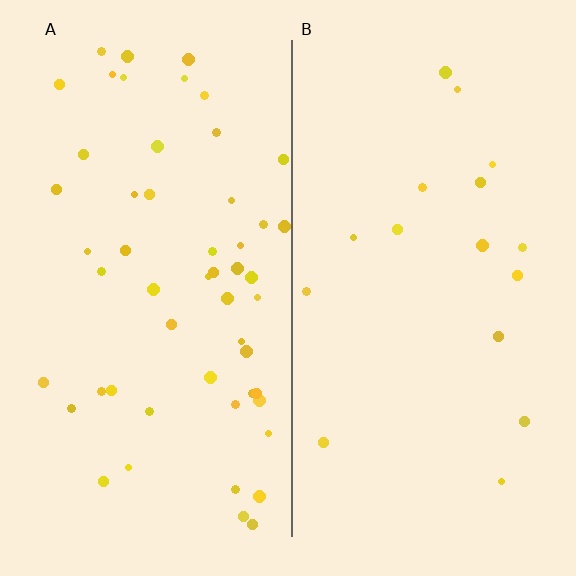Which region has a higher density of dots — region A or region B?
A (the left).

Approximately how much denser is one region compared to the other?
Approximately 3.2× — region A over region B.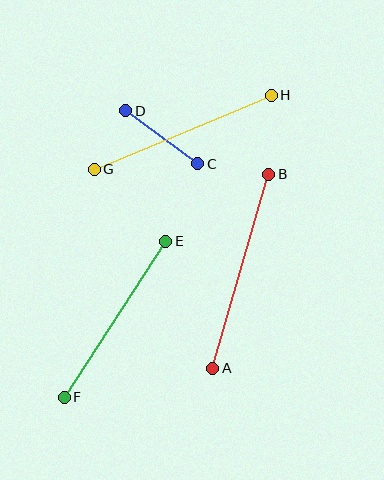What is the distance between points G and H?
The distance is approximately 192 pixels.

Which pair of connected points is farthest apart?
Points A and B are farthest apart.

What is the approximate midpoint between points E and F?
The midpoint is at approximately (115, 319) pixels.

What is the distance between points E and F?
The distance is approximately 186 pixels.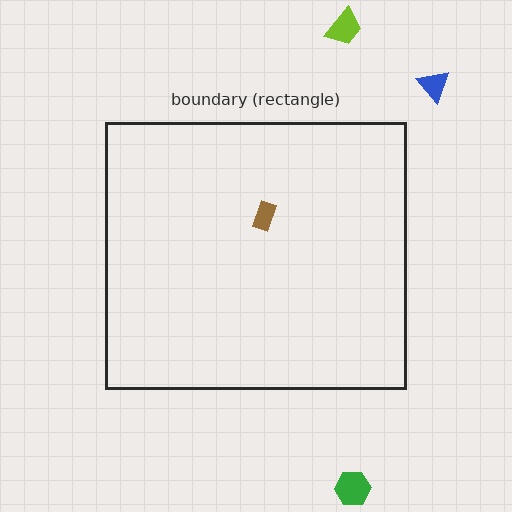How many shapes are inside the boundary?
1 inside, 3 outside.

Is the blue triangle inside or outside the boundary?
Outside.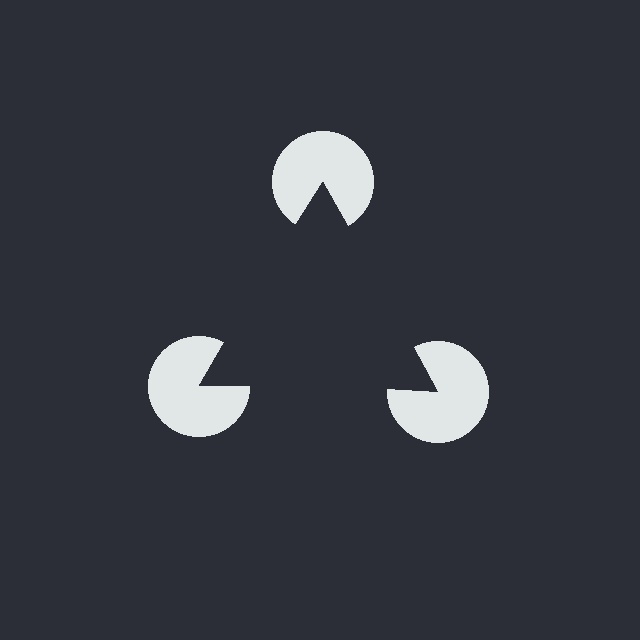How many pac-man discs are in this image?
There are 3 — one at each vertex of the illusory triangle.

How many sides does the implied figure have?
3 sides.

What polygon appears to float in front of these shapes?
An illusory triangle — its edges are inferred from the aligned wedge cuts in the pac-man discs, not physically drawn.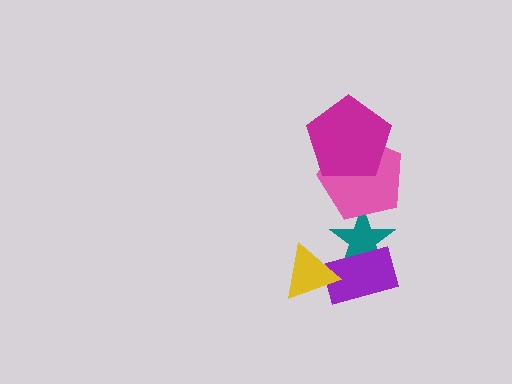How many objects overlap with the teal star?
2 objects overlap with the teal star.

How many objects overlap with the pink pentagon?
2 objects overlap with the pink pentagon.